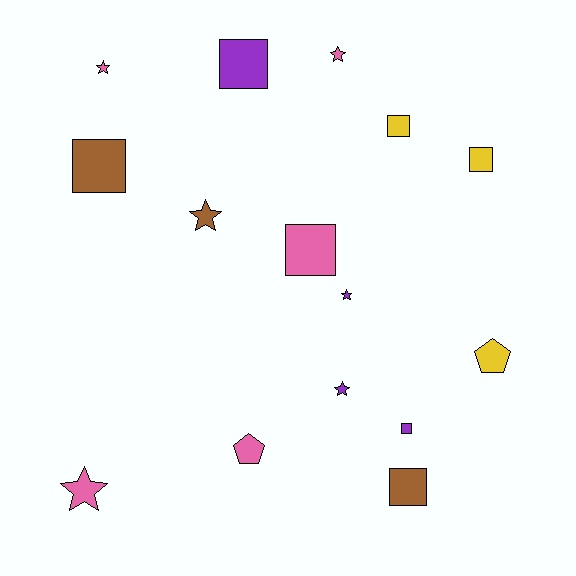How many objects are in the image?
There are 15 objects.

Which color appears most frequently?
Pink, with 5 objects.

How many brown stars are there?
There is 1 brown star.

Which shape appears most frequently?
Square, with 7 objects.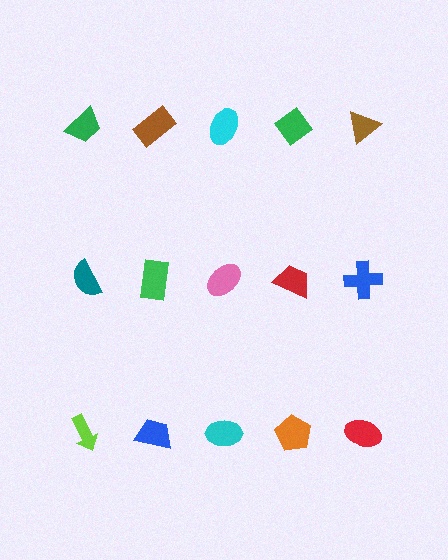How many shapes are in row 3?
5 shapes.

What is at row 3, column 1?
A lime arrow.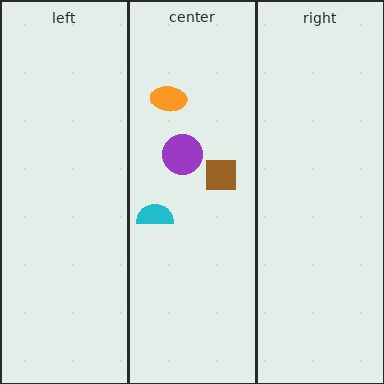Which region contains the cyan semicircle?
The center region.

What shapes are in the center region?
The orange ellipse, the brown square, the purple circle, the cyan semicircle.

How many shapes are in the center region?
4.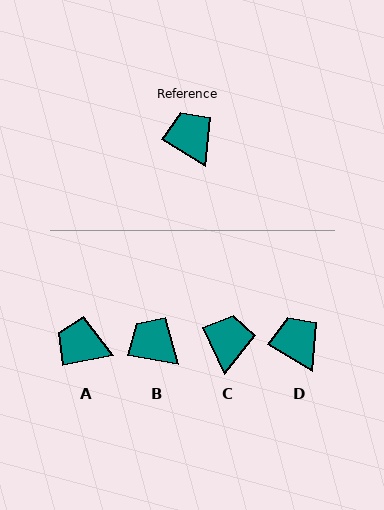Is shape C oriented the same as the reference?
No, it is off by about 33 degrees.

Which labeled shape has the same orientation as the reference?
D.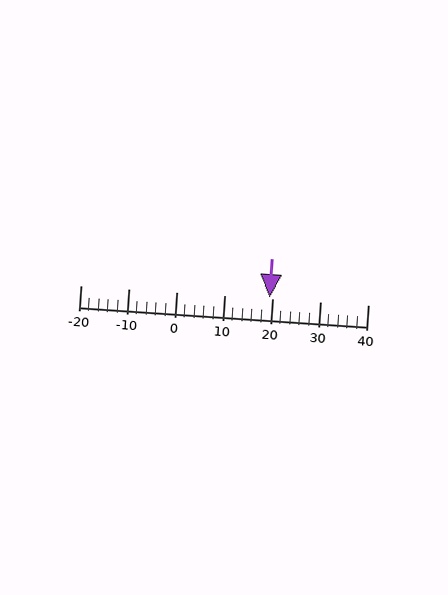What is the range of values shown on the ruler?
The ruler shows values from -20 to 40.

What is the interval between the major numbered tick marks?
The major tick marks are spaced 10 units apart.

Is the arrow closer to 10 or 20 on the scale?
The arrow is closer to 20.